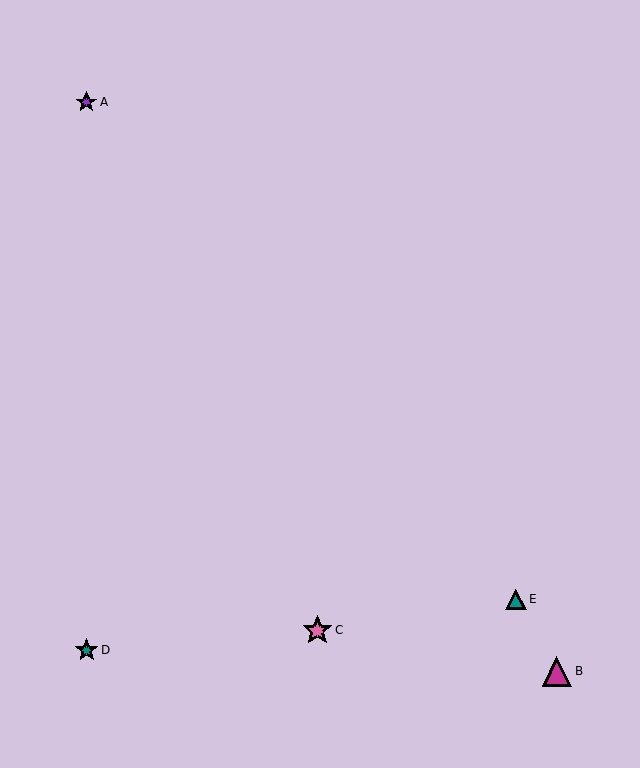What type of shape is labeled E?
Shape E is a teal triangle.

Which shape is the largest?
The pink star (labeled C) is the largest.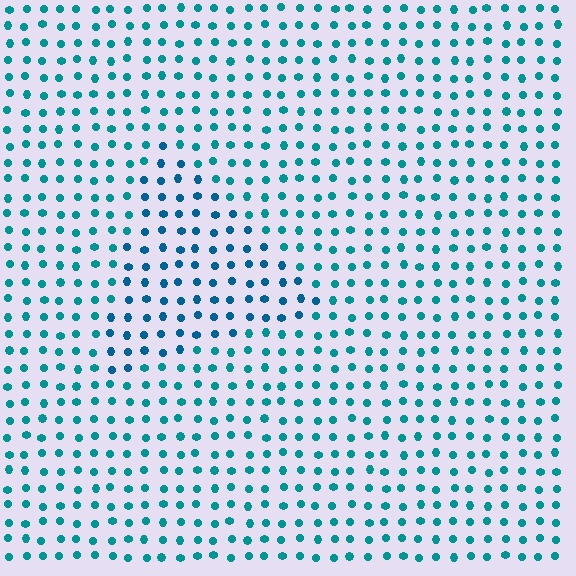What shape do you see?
I see a triangle.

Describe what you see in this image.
The image is filled with small teal elements in a uniform arrangement. A triangle-shaped region is visible where the elements are tinted to a slightly different hue, forming a subtle color boundary.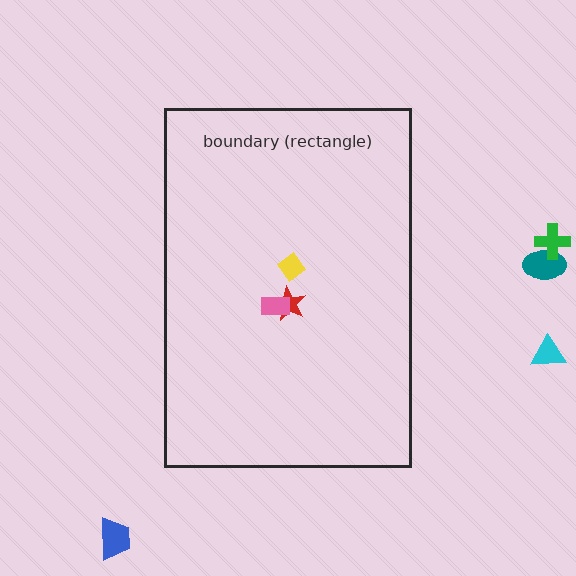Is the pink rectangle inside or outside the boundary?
Inside.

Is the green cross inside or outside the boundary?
Outside.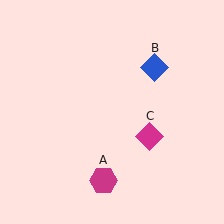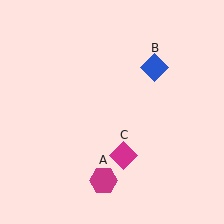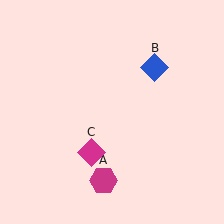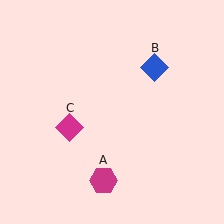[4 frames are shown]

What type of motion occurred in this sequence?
The magenta diamond (object C) rotated clockwise around the center of the scene.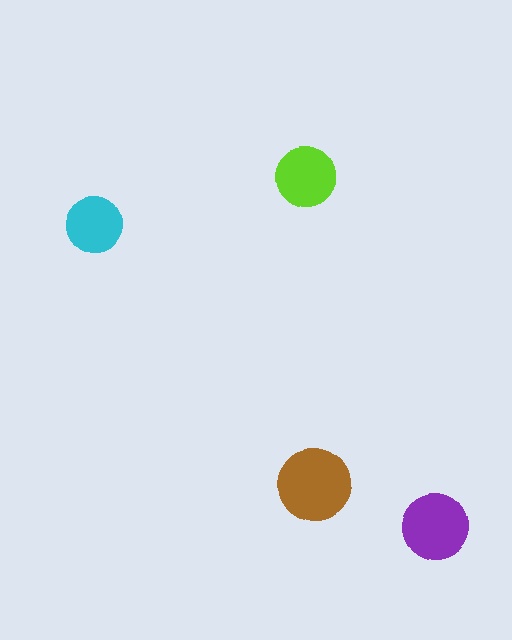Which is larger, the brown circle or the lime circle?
The brown one.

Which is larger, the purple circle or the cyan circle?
The purple one.